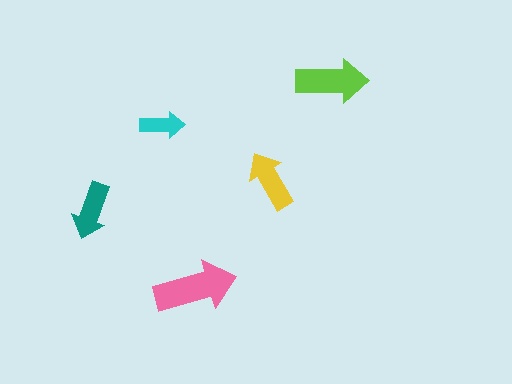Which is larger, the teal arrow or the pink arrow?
The pink one.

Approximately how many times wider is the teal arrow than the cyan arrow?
About 1.5 times wider.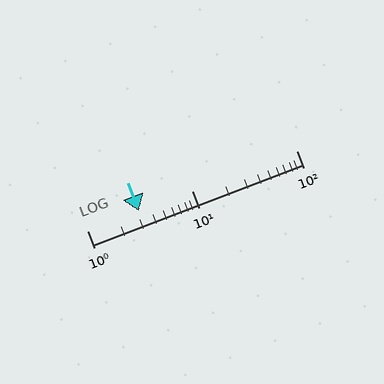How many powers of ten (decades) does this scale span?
The scale spans 2 decades, from 1 to 100.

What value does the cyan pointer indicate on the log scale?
The pointer indicates approximately 3.1.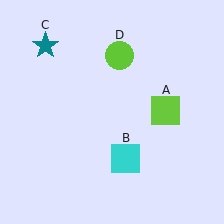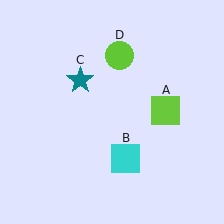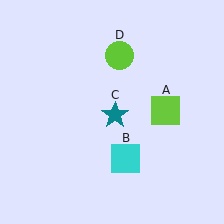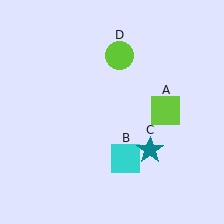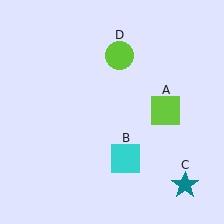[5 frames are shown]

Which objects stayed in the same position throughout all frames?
Lime square (object A) and cyan square (object B) and lime circle (object D) remained stationary.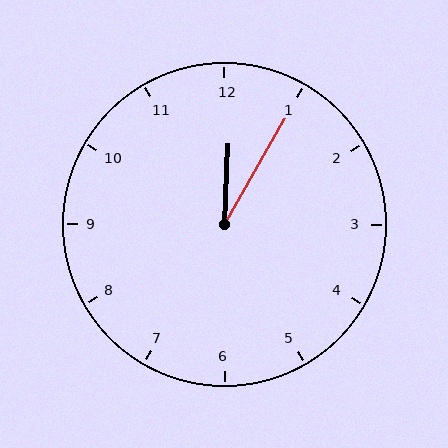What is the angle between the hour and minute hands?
Approximately 28 degrees.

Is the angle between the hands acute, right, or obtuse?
It is acute.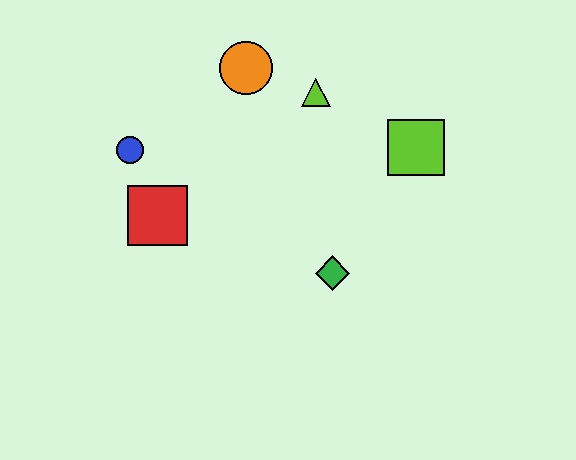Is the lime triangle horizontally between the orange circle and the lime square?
Yes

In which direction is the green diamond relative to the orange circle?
The green diamond is below the orange circle.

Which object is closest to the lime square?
The lime triangle is closest to the lime square.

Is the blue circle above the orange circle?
No